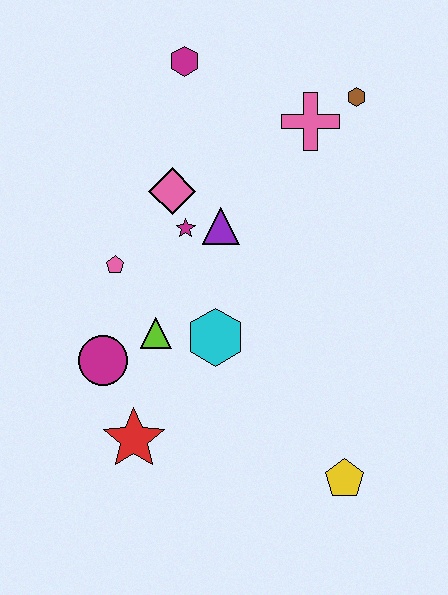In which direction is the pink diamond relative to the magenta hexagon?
The pink diamond is below the magenta hexagon.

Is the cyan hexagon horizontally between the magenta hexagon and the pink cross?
Yes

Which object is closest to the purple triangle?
The magenta star is closest to the purple triangle.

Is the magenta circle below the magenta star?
Yes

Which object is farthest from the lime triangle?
The brown hexagon is farthest from the lime triangle.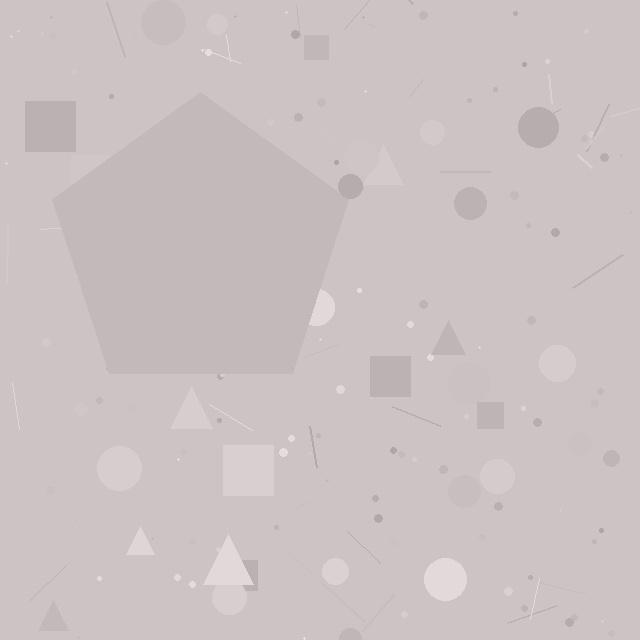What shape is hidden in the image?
A pentagon is hidden in the image.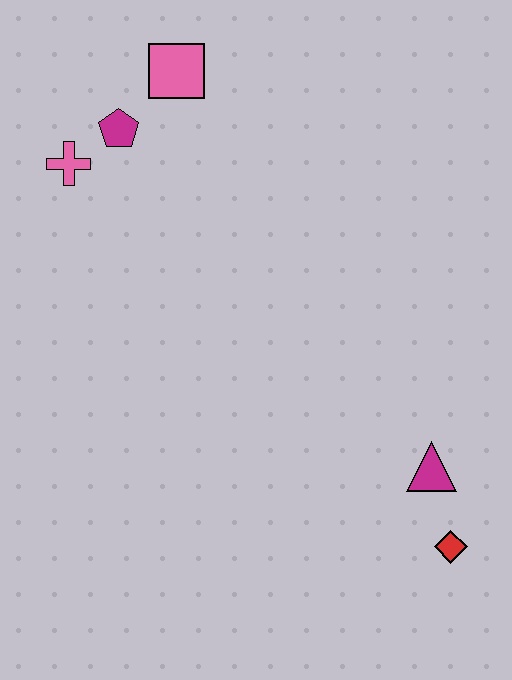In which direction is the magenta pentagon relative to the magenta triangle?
The magenta pentagon is above the magenta triangle.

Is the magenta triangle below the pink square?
Yes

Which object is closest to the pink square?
The magenta pentagon is closest to the pink square.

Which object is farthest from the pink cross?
The red diamond is farthest from the pink cross.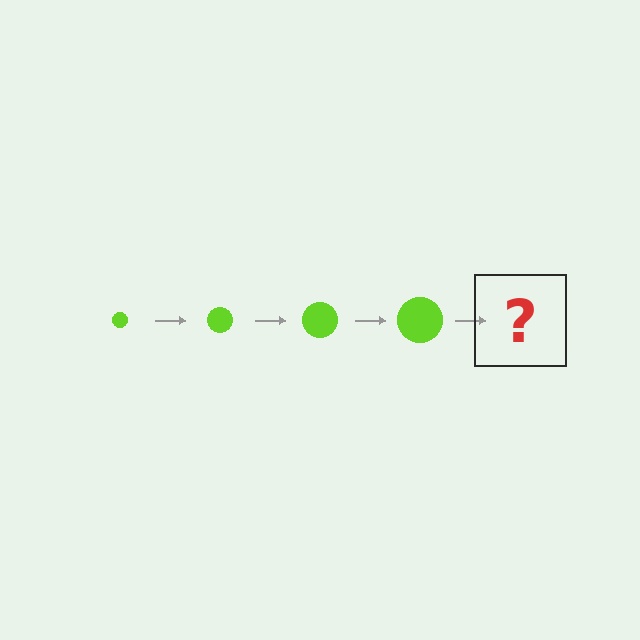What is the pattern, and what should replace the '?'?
The pattern is that the circle gets progressively larger each step. The '?' should be a lime circle, larger than the previous one.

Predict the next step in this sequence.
The next step is a lime circle, larger than the previous one.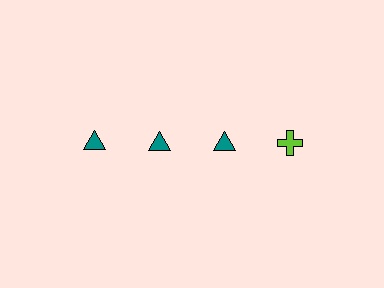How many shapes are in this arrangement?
There are 4 shapes arranged in a grid pattern.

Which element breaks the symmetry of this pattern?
The lime cross in the top row, second from right column breaks the symmetry. All other shapes are teal triangles.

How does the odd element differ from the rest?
It differs in both color (lime instead of teal) and shape (cross instead of triangle).